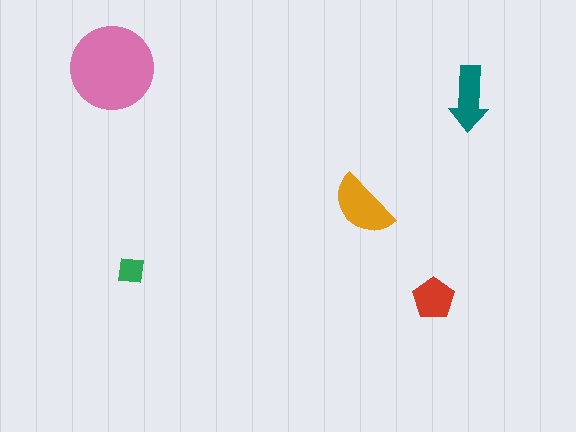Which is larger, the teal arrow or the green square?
The teal arrow.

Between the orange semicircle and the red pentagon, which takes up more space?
The orange semicircle.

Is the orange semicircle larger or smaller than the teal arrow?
Larger.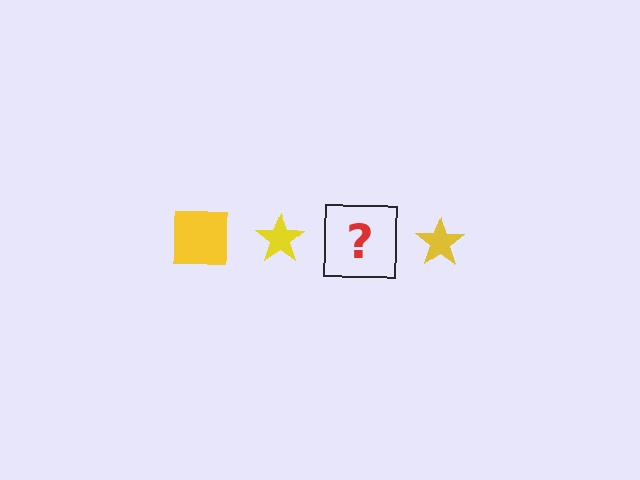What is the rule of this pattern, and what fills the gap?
The rule is that the pattern cycles through square, star shapes in yellow. The gap should be filled with a yellow square.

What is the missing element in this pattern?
The missing element is a yellow square.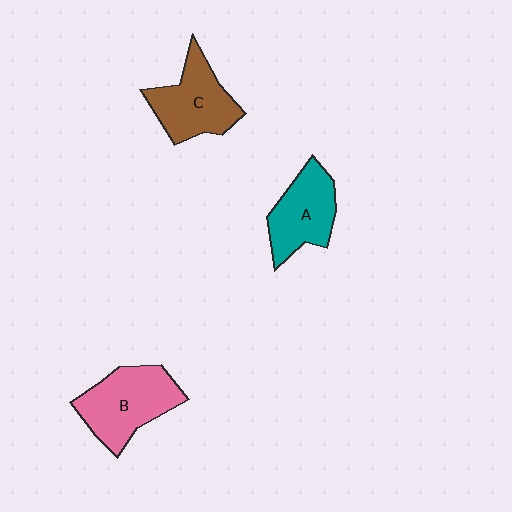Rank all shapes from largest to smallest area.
From largest to smallest: B (pink), C (brown), A (teal).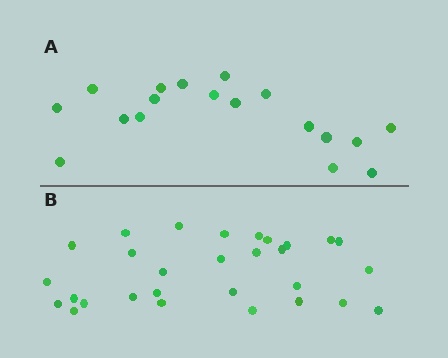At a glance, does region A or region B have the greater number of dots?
Region B (the bottom region) has more dots.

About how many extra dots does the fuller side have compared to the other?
Region B has roughly 12 or so more dots than region A.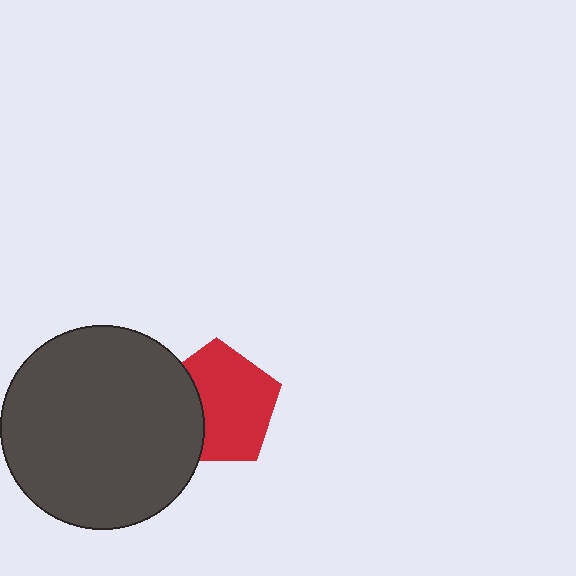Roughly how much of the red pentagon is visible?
Most of it is visible (roughly 69%).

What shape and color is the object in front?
The object in front is a dark gray circle.